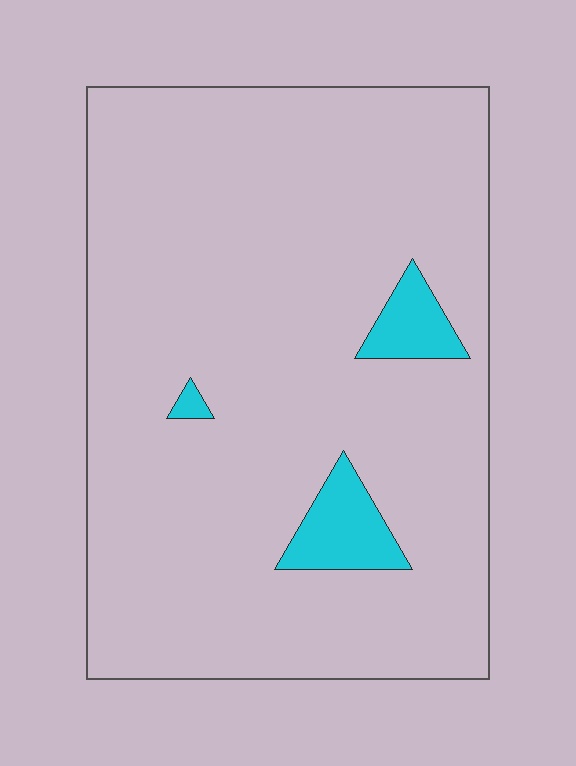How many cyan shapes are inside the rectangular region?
3.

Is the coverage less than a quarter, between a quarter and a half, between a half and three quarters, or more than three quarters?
Less than a quarter.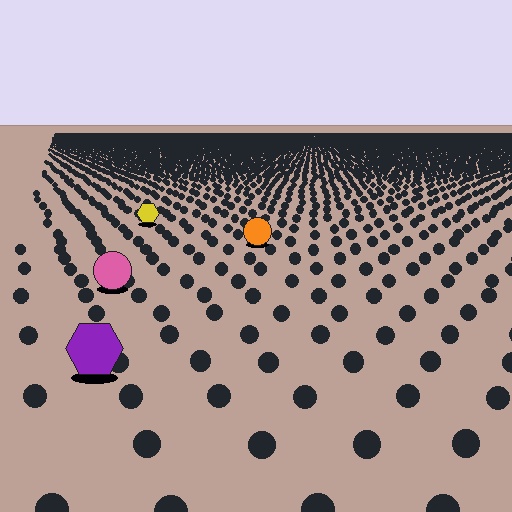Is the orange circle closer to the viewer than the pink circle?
No. The pink circle is closer — you can tell from the texture gradient: the ground texture is coarser near it.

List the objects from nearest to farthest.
From nearest to farthest: the purple hexagon, the pink circle, the orange circle, the yellow hexagon.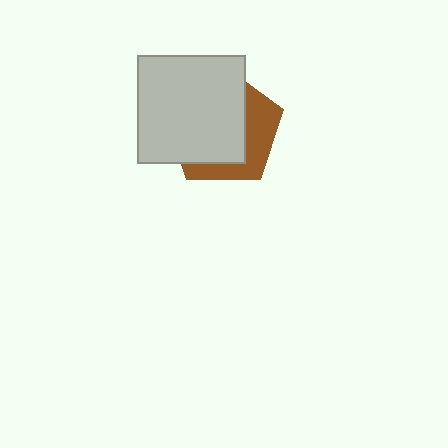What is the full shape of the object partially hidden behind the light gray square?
The partially hidden object is a brown pentagon.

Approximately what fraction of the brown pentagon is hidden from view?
Roughly 64% of the brown pentagon is hidden behind the light gray square.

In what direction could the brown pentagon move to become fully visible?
The brown pentagon could move right. That would shift it out from behind the light gray square entirely.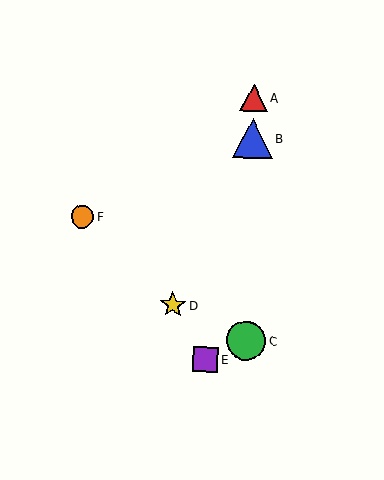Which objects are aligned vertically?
Objects A, B, C are aligned vertically.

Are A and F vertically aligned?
No, A is at x≈254 and F is at x≈82.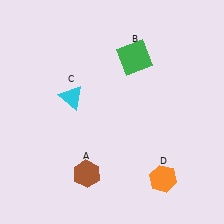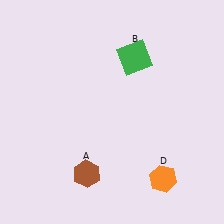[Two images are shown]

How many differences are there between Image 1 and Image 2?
There is 1 difference between the two images.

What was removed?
The cyan triangle (C) was removed in Image 2.